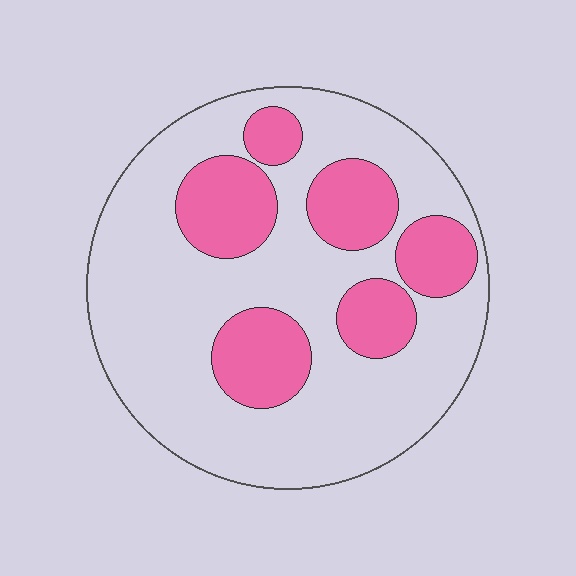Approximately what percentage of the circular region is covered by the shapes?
Approximately 30%.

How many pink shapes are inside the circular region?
6.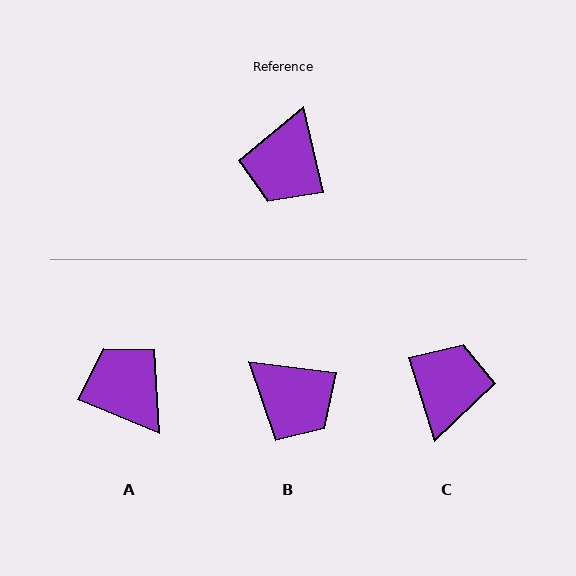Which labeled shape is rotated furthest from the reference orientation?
C, about 176 degrees away.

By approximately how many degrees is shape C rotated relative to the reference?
Approximately 176 degrees clockwise.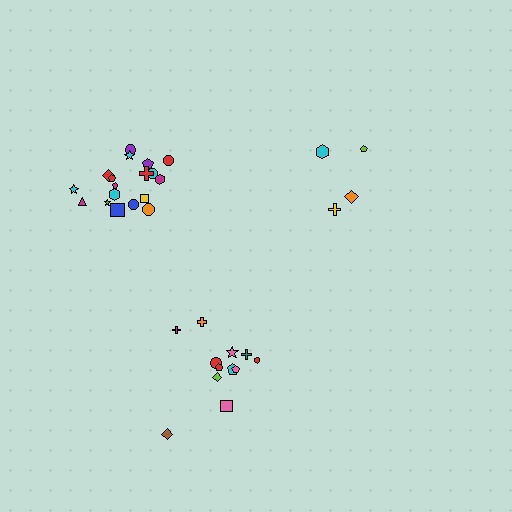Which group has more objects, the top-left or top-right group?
The top-left group.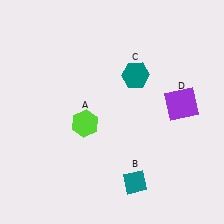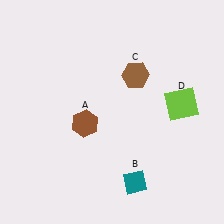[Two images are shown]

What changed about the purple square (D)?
In Image 1, D is purple. In Image 2, it changed to lime.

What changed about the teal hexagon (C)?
In Image 1, C is teal. In Image 2, it changed to brown.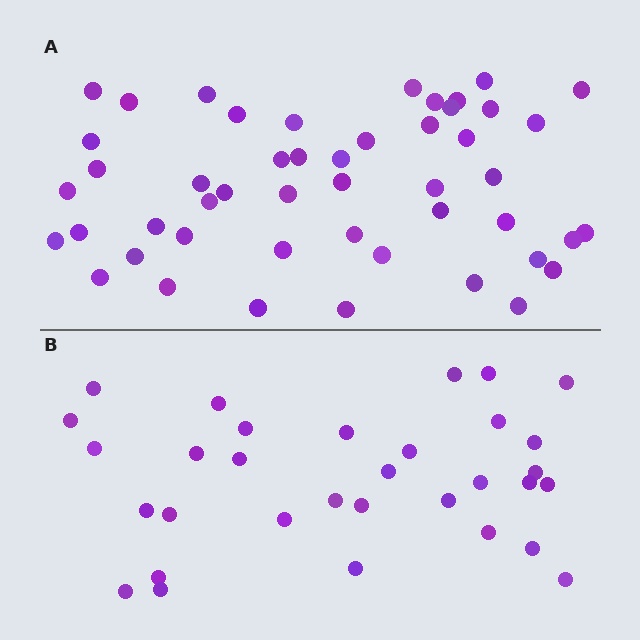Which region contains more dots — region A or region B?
Region A (the top region) has more dots.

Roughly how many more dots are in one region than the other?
Region A has approximately 15 more dots than region B.